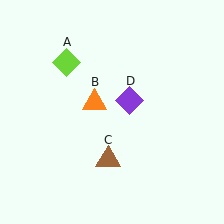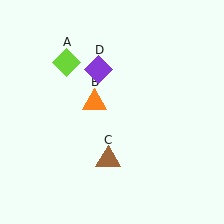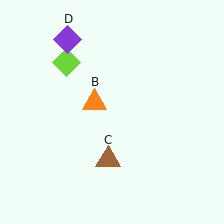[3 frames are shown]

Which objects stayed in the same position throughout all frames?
Lime diamond (object A) and orange triangle (object B) and brown triangle (object C) remained stationary.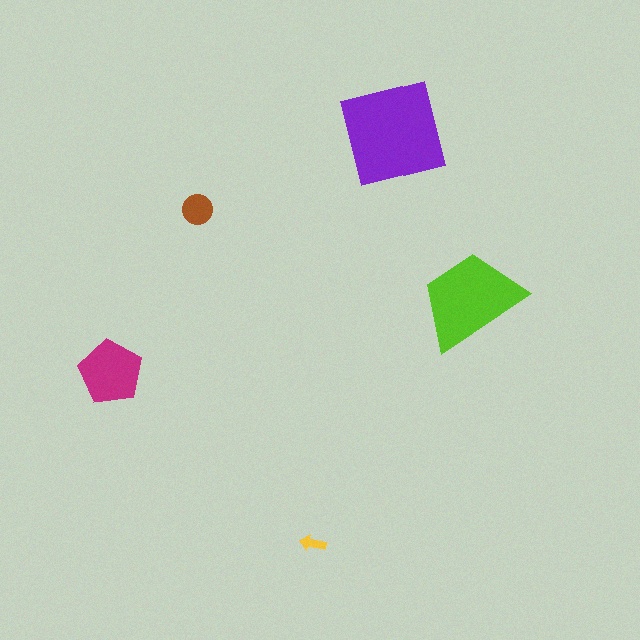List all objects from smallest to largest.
The yellow arrow, the brown circle, the magenta pentagon, the lime trapezoid, the purple square.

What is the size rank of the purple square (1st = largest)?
1st.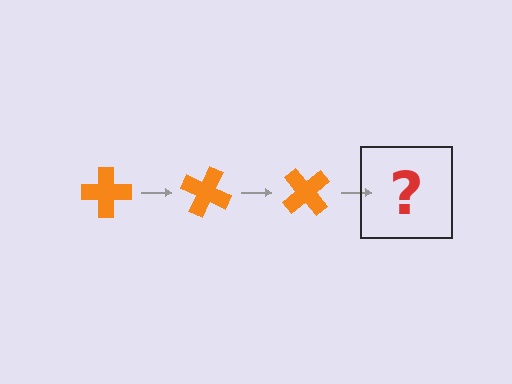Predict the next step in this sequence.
The next step is an orange cross rotated 75 degrees.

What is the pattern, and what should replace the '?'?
The pattern is that the cross rotates 25 degrees each step. The '?' should be an orange cross rotated 75 degrees.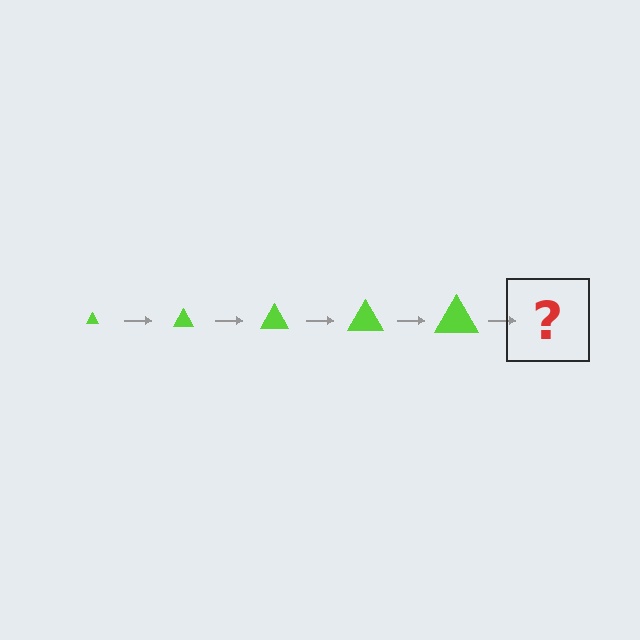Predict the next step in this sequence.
The next step is a lime triangle, larger than the previous one.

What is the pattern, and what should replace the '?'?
The pattern is that the triangle gets progressively larger each step. The '?' should be a lime triangle, larger than the previous one.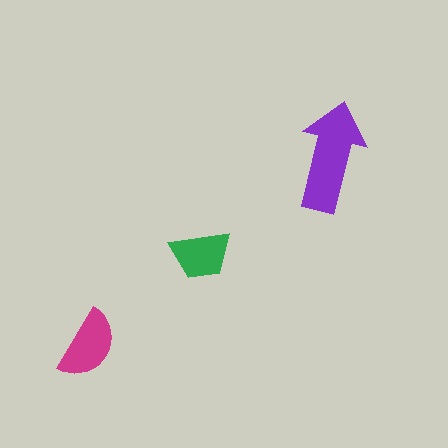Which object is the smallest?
The green trapezoid.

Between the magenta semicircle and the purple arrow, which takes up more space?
The purple arrow.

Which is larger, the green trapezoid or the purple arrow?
The purple arrow.